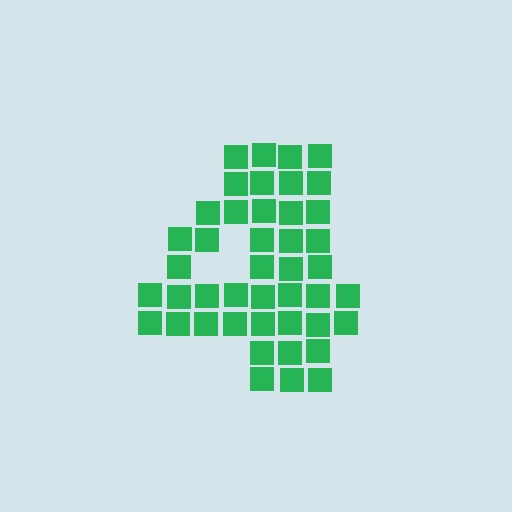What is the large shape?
The large shape is the digit 4.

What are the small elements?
The small elements are squares.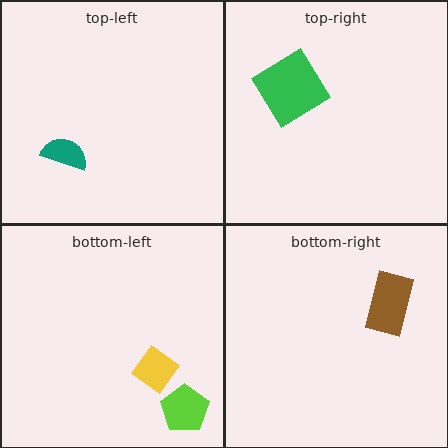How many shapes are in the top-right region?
1.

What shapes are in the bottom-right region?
The brown rectangle.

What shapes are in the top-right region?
The green diamond.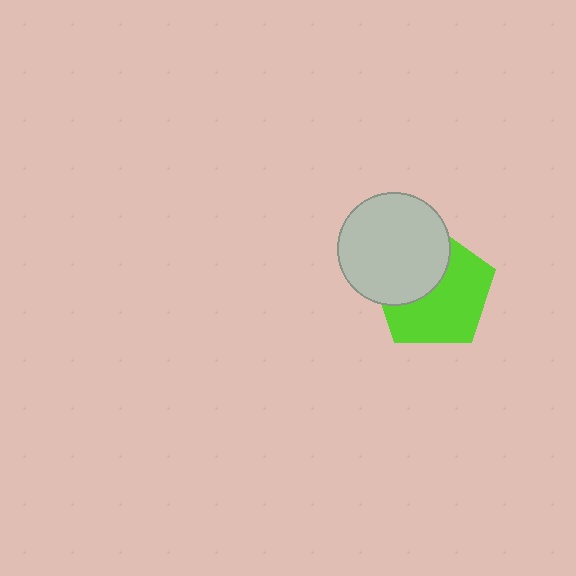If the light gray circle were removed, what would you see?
You would see the complete lime pentagon.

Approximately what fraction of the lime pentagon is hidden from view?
Roughly 40% of the lime pentagon is hidden behind the light gray circle.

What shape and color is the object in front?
The object in front is a light gray circle.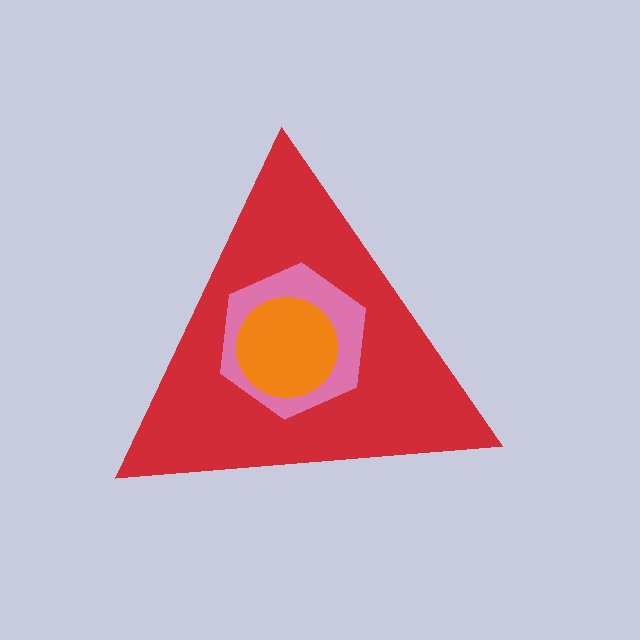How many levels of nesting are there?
3.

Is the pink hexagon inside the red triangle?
Yes.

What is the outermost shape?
The red triangle.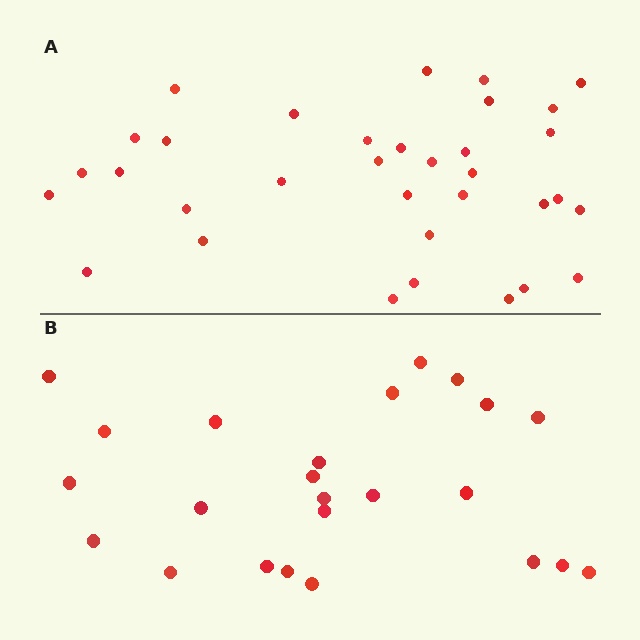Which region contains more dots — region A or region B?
Region A (the top region) has more dots.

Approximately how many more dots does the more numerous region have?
Region A has roughly 10 or so more dots than region B.